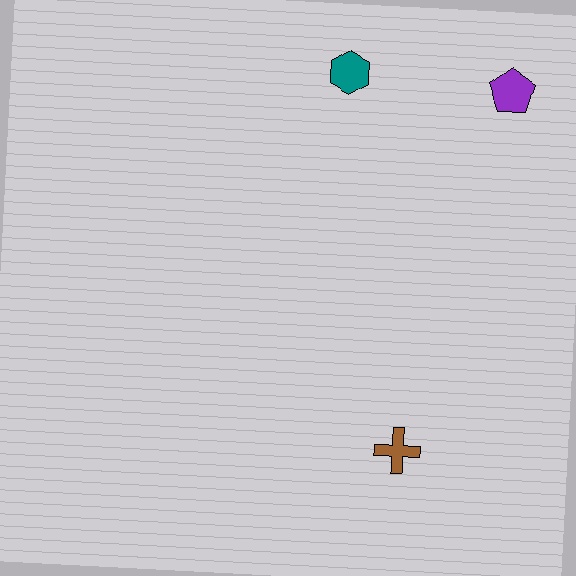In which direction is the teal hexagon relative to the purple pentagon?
The teal hexagon is to the left of the purple pentagon.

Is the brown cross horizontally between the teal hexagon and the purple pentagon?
Yes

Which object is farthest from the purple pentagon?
The brown cross is farthest from the purple pentagon.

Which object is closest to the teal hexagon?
The purple pentagon is closest to the teal hexagon.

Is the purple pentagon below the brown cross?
No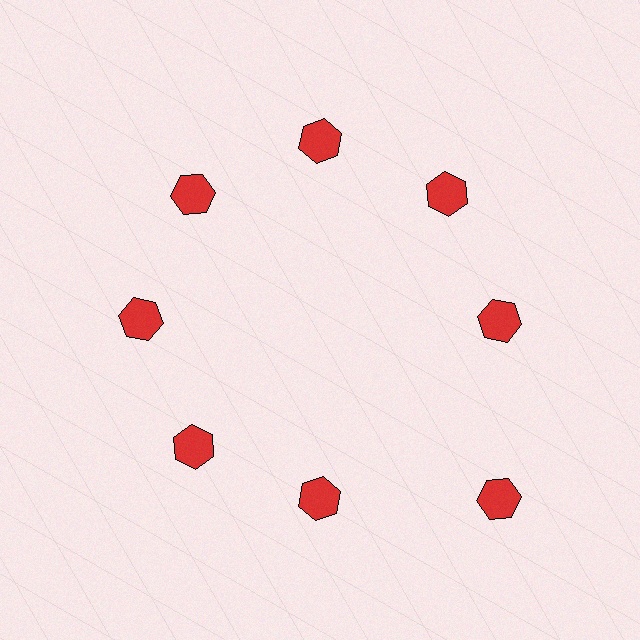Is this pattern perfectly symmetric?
No. The 8 red hexagons are arranged in a ring, but one element near the 4 o'clock position is pushed outward from the center, breaking the 8-fold rotational symmetry.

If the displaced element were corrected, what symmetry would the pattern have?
It would have 8-fold rotational symmetry — the pattern would map onto itself every 45 degrees.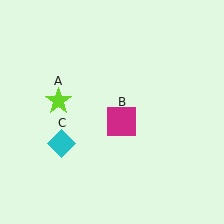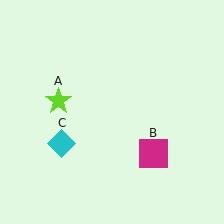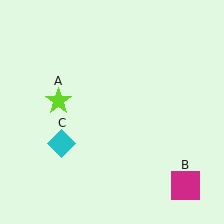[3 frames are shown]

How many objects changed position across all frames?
1 object changed position: magenta square (object B).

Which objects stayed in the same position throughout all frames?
Lime star (object A) and cyan diamond (object C) remained stationary.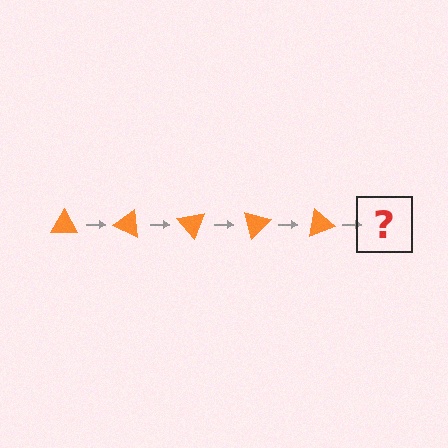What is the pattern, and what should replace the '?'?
The pattern is that the triangle rotates 25 degrees each step. The '?' should be an orange triangle rotated 125 degrees.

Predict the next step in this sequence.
The next step is an orange triangle rotated 125 degrees.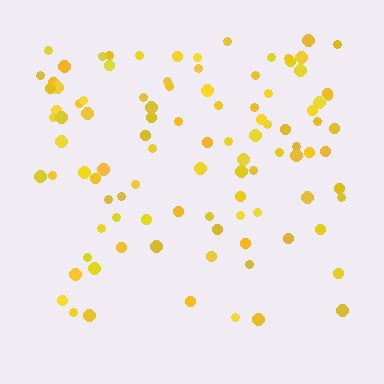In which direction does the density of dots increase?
From bottom to top, with the top side densest.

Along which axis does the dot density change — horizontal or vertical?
Vertical.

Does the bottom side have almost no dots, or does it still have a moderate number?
Still a moderate number, just noticeably fewer than the top.